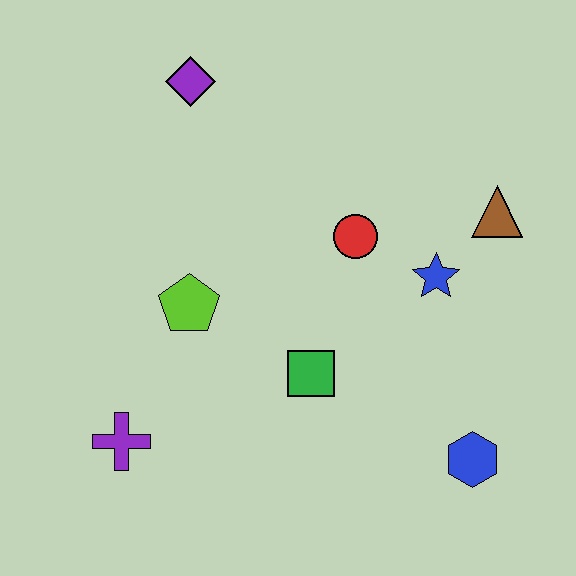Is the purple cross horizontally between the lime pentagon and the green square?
No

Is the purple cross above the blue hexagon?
Yes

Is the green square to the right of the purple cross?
Yes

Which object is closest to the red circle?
The blue star is closest to the red circle.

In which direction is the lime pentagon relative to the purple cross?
The lime pentagon is above the purple cross.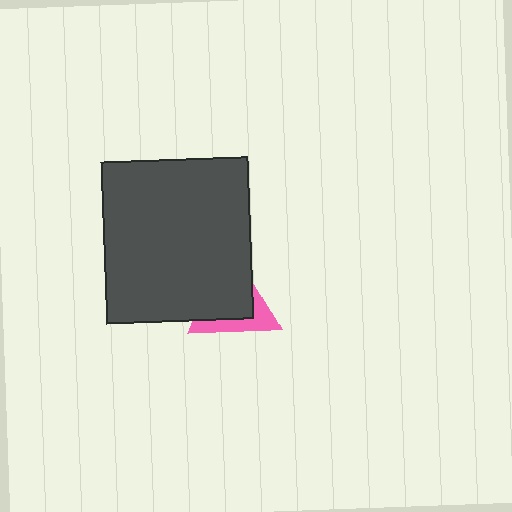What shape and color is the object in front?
The object in front is a dark gray rectangle.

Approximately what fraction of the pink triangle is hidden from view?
Roughly 63% of the pink triangle is hidden behind the dark gray rectangle.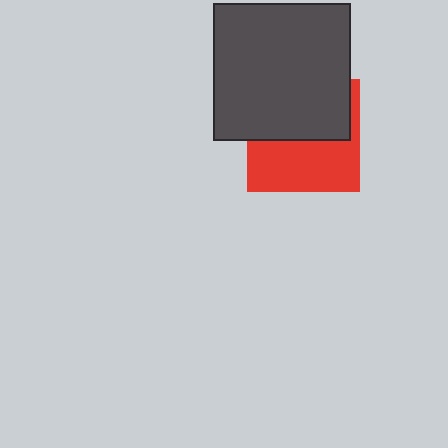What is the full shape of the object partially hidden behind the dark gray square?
The partially hidden object is a red square.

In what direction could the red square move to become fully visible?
The red square could move down. That would shift it out from behind the dark gray square entirely.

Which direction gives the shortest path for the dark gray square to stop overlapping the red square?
Moving up gives the shortest separation.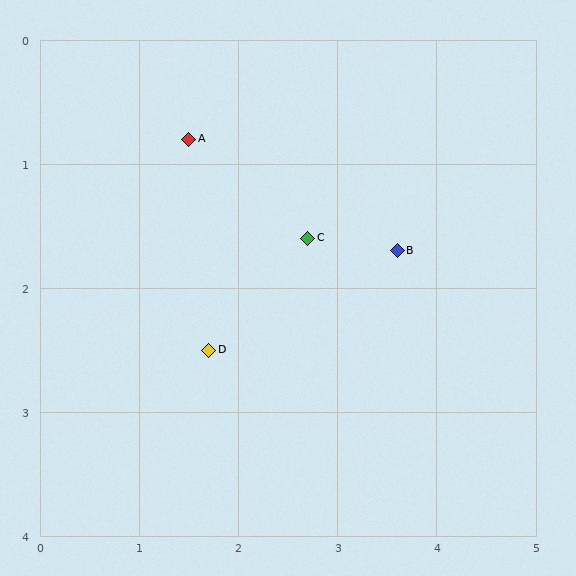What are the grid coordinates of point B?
Point B is at approximately (3.6, 1.7).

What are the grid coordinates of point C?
Point C is at approximately (2.7, 1.6).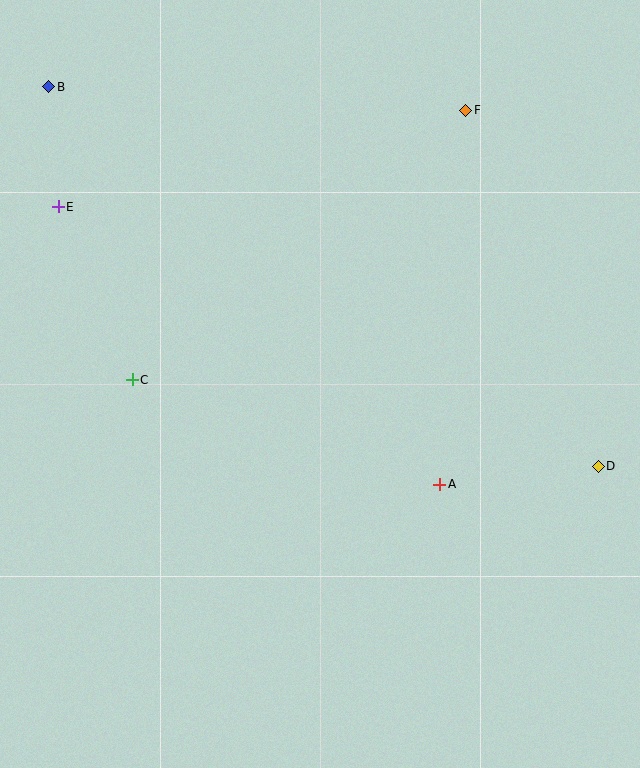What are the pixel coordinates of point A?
Point A is at (440, 484).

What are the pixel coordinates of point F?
Point F is at (466, 110).